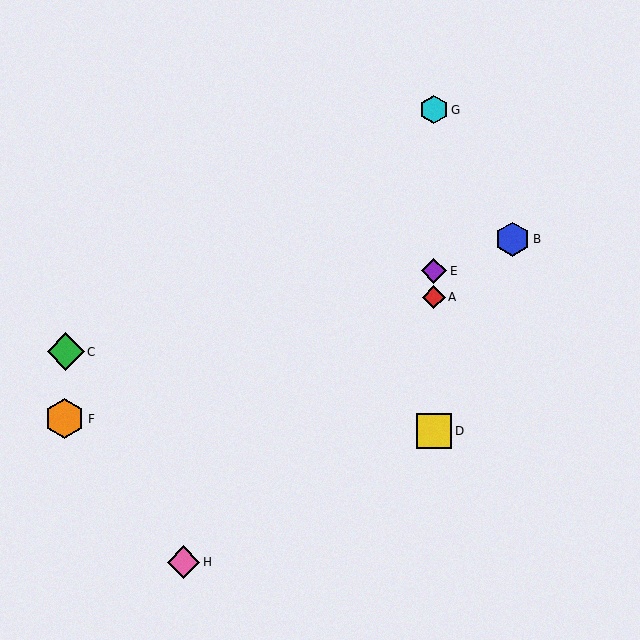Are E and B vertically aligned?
No, E is at x≈434 and B is at x≈512.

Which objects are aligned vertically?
Objects A, D, E, G are aligned vertically.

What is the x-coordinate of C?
Object C is at x≈66.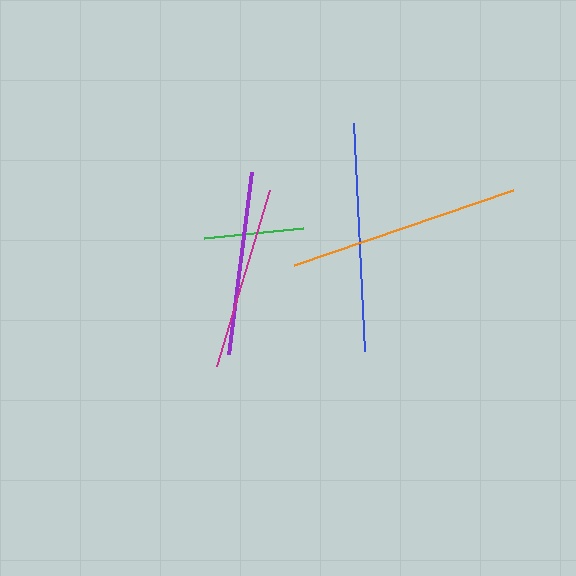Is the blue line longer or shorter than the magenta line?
The blue line is longer than the magenta line.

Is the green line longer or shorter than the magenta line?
The magenta line is longer than the green line.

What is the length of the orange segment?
The orange segment is approximately 231 pixels long.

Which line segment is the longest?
The orange line is the longest at approximately 231 pixels.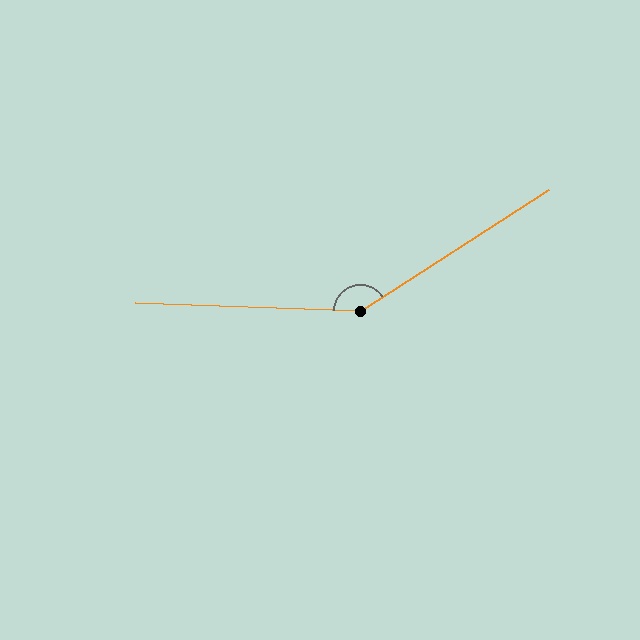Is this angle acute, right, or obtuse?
It is obtuse.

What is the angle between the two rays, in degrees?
Approximately 145 degrees.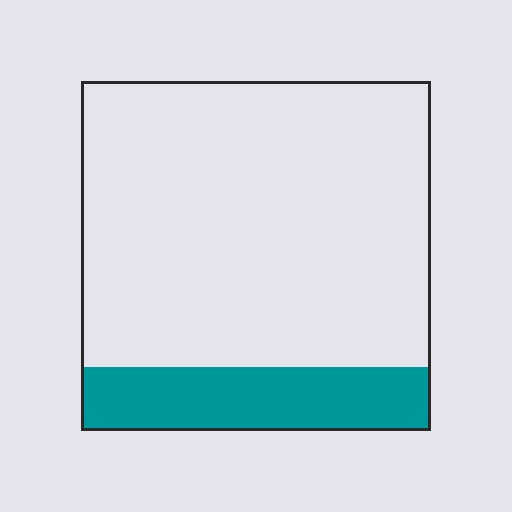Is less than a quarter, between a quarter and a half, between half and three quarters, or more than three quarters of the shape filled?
Less than a quarter.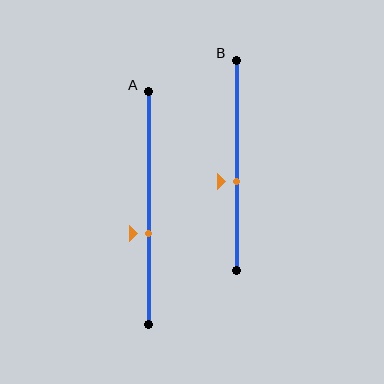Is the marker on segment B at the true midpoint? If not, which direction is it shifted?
No, the marker on segment B is shifted downward by about 8% of the segment length.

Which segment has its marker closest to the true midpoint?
Segment B has its marker closest to the true midpoint.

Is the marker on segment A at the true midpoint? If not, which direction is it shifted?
No, the marker on segment A is shifted downward by about 11% of the segment length.